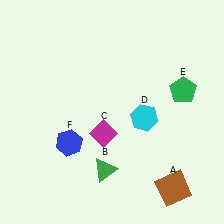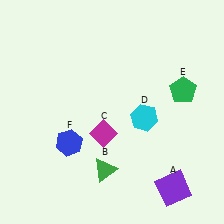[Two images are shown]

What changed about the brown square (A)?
In Image 1, A is brown. In Image 2, it changed to purple.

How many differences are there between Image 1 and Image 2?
There is 1 difference between the two images.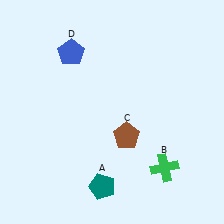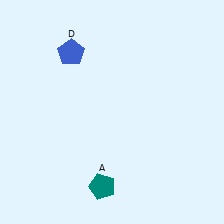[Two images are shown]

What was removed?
The green cross (B), the brown pentagon (C) were removed in Image 2.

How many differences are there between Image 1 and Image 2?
There are 2 differences between the two images.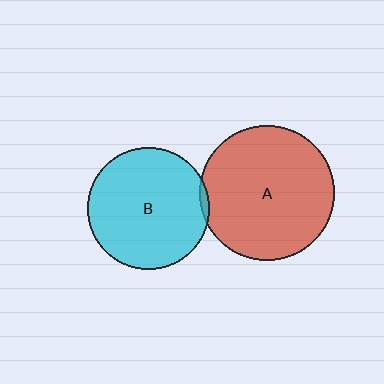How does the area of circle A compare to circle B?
Approximately 1.2 times.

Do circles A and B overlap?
Yes.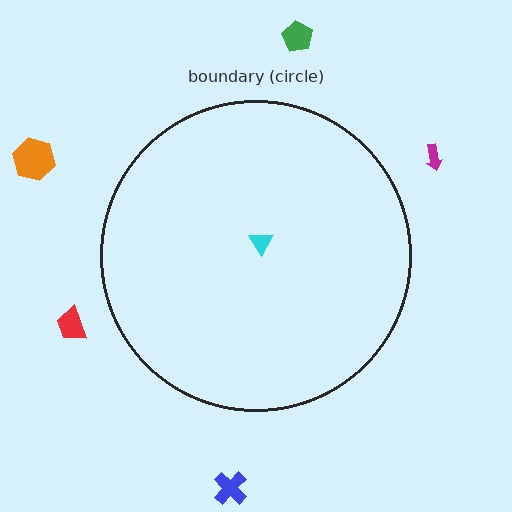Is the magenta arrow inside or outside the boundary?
Outside.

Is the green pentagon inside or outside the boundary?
Outside.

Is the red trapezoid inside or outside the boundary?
Outside.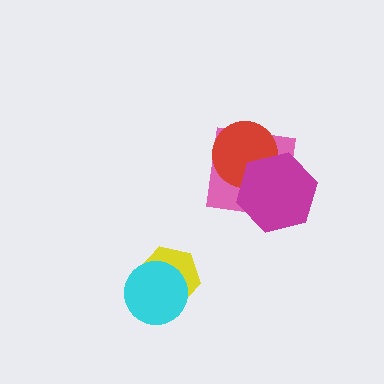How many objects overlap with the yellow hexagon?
1 object overlaps with the yellow hexagon.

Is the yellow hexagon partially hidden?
Yes, it is partially covered by another shape.